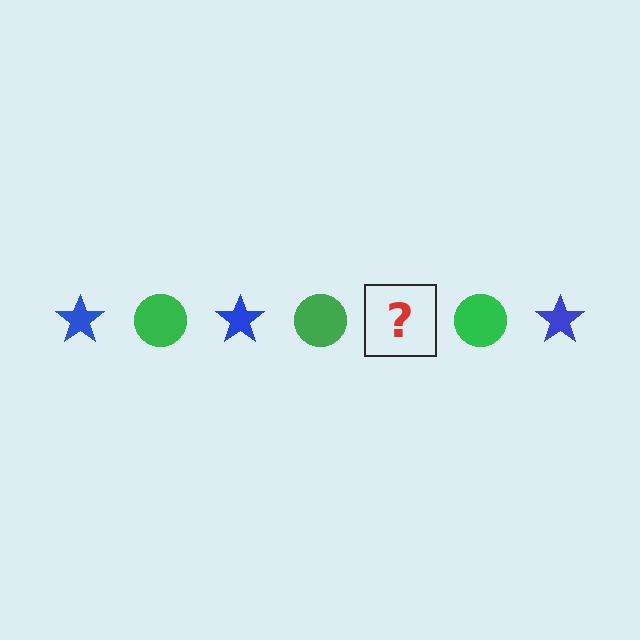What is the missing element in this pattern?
The missing element is a blue star.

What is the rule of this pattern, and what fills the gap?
The rule is that the pattern alternates between blue star and green circle. The gap should be filled with a blue star.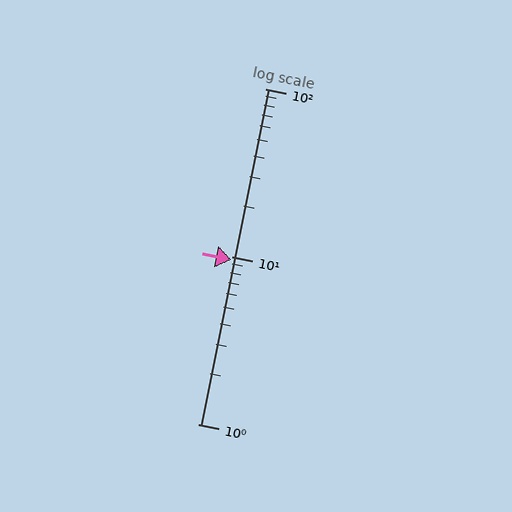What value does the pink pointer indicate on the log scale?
The pointer indicates approximately 9.6.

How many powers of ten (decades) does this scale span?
The scale spans 2 decades, from 1 to 100.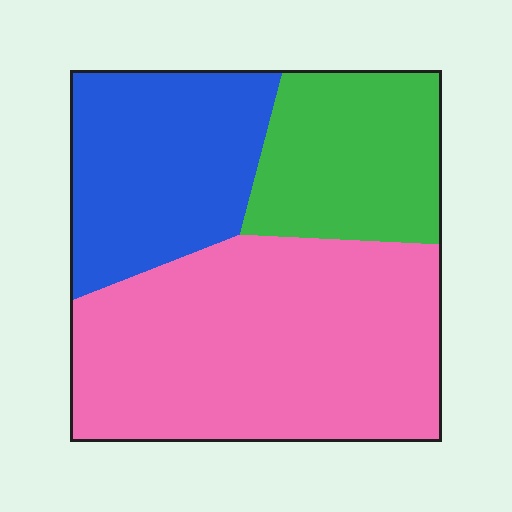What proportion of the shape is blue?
Blue takes up between a sixth and a third of the shape.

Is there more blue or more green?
Blue.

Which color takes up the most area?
Pink, at roughly 50%.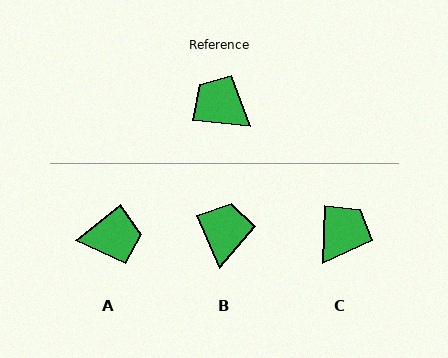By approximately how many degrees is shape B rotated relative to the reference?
Approximately 60 degrees clockwise.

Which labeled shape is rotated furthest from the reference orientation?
A, about 135 degrees away.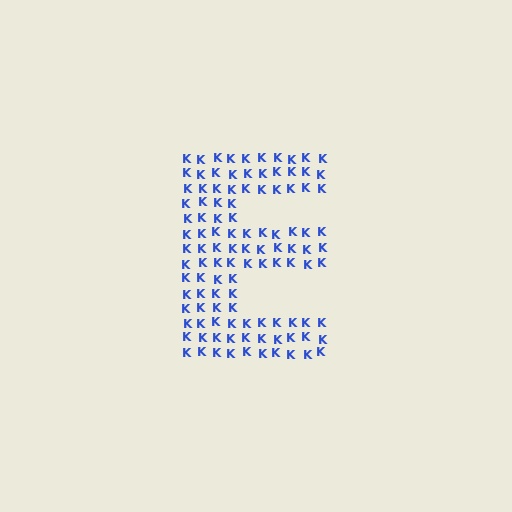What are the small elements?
The small elements are letter K's.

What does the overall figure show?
The overall figure shows the letter E.